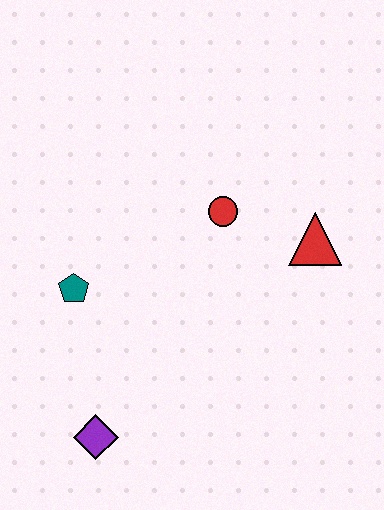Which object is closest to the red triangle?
The red circle is closest to the red triangle.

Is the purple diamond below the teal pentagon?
Yes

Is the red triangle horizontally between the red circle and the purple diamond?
No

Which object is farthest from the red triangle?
The purple diamond is farthest from the red triangle.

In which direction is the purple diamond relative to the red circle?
The purple diamond is below the red circle.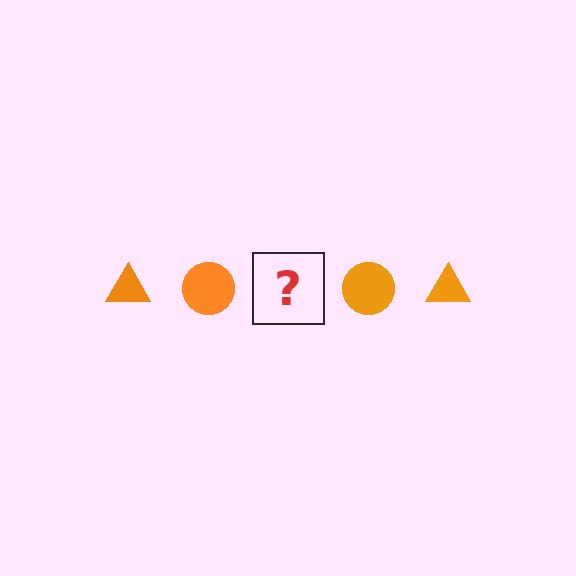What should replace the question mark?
The question mark should be replaced with an orange triangle.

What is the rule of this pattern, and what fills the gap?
The rule is that the pattern cycles through triangle, circle shapes in orange. The gap should be filled with an orange triangle.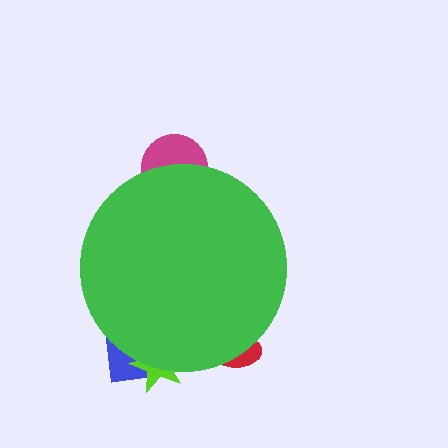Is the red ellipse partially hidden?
Yes, the red ellipse is partially hidden behind the green circle.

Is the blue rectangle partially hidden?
Yes, the blue rectangle is partially hidden behind the green circle.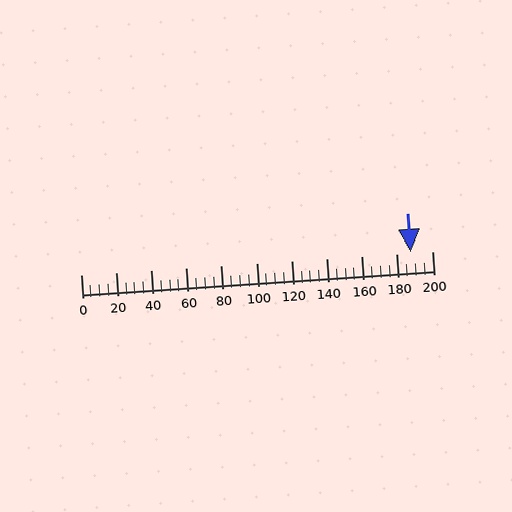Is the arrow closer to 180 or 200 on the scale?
The arrow is closer to 180.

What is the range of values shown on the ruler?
The ruler shows values from 0 to 200.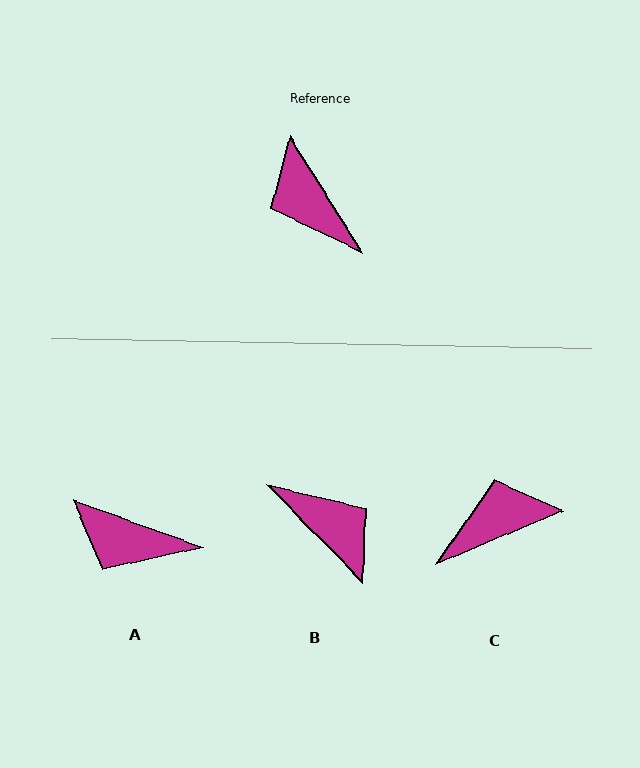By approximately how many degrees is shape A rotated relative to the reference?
Approximately 38 degrees counter-clockwise.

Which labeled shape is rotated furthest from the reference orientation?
B, about 168 degrees away.